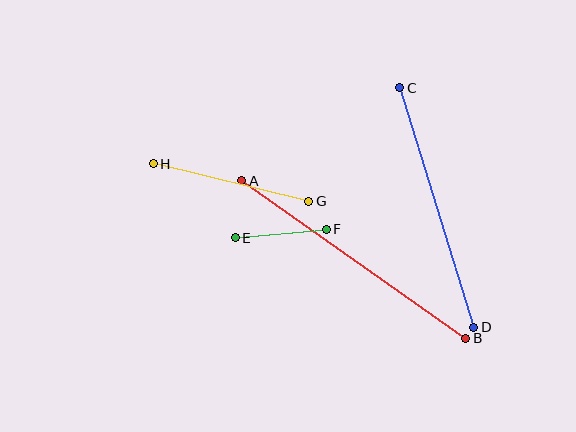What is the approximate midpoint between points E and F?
The midpoint is at approximately (281, 234) pixels.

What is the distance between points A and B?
The distance is approximately 274 pixels.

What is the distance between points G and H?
The distance is approximately 160 pixels.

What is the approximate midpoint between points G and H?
The midpoint is at approximately (231, 182) pixels.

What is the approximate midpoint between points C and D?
The midpoint is at approximately (437, 208) pixels.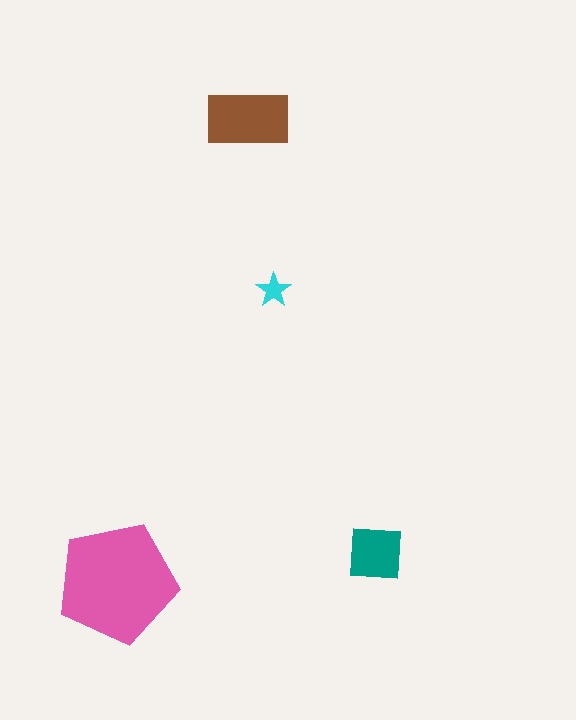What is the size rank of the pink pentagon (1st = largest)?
1st.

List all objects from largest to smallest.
The pink pentagon, the brown rectangle, the teal square, the cyan star.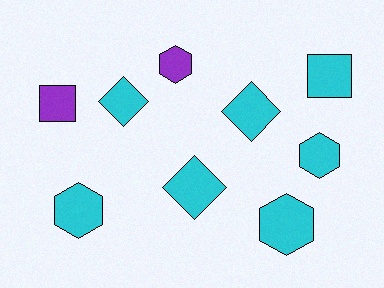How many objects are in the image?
There are 9 objects.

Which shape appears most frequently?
Hexagon, with 4 objects.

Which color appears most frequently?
Cyan, with 7 objects.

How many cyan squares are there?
There is 1 cyan square.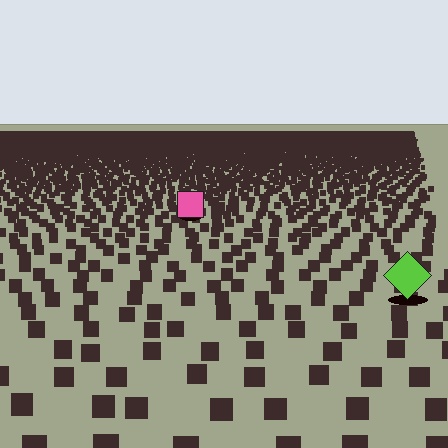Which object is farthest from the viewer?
The pink square is farthest from the viewer. It appears smaller and the ground texture around it is denser.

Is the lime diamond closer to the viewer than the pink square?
Yes. The lime diamond is closer — you can tell from the texture gradient: the ground texture is coarser near it.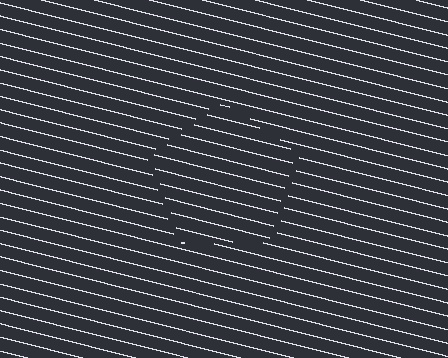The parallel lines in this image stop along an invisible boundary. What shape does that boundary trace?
An illusory pentagon. The interior of the shape contains the same grating, shifted by half a period — the contour is defined by the phase discontinuity where line-ends from the inner and outer gratings abut.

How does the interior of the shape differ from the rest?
The interior of the shape contains the same grating, shifted by half a period — the contour is defined by the phase discontinuity where line-ends from the inner and outer gratings abut.